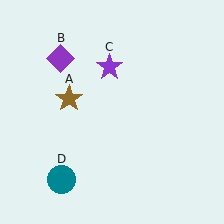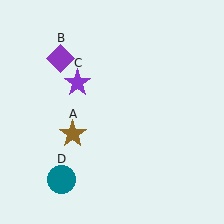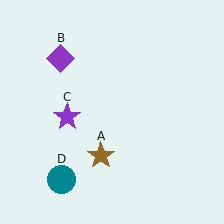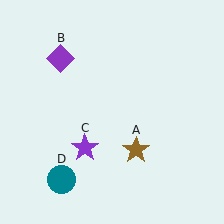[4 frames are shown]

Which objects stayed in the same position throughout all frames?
Purple diamond (object B) and teal circle (object D) remained stationary.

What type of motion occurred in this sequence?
The brown star (object A), purple star (object C) rotated counterclockwise around the center of the scene.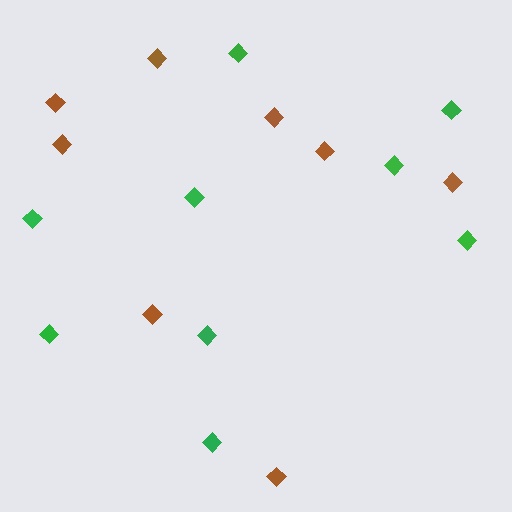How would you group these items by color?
There are 2 groups: one group of brown diamonds (8) and one group of green diamonds (9).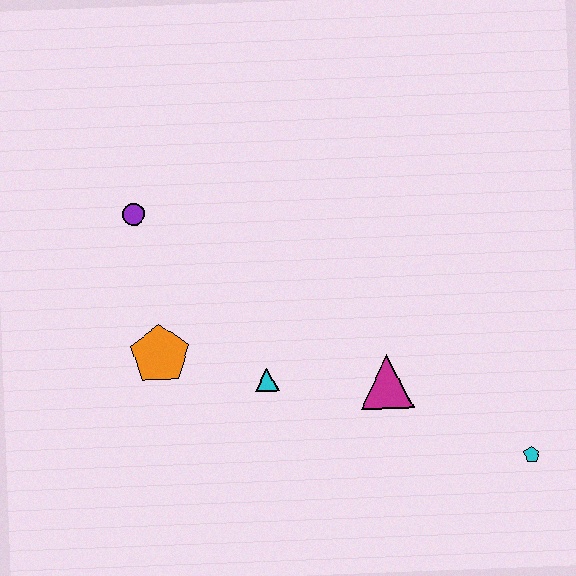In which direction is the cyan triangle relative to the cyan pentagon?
The cyan triangle is to the left of the cyan pentagon.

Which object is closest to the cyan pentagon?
The magenta triangle is closest to the cyan pentagon.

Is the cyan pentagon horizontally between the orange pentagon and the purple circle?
No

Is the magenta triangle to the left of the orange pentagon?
No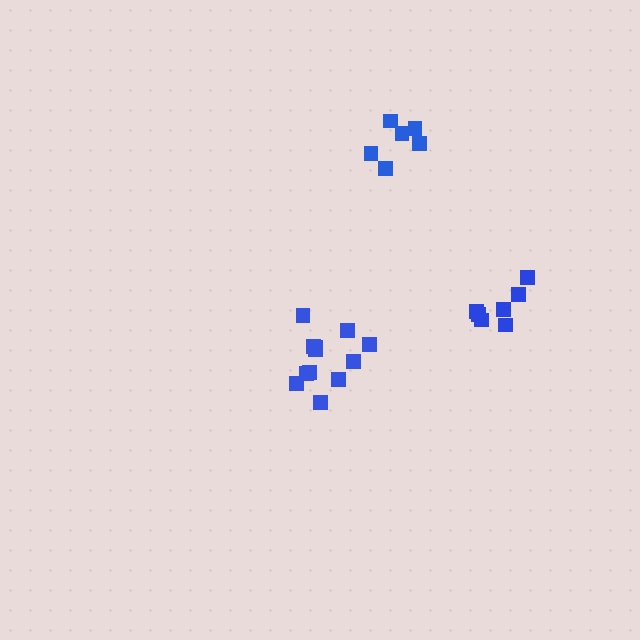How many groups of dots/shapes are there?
There are 3 groups.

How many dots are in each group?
Group 1: 6 dots, Group 2: 7 dots, Group 3: 12 dots (25 total).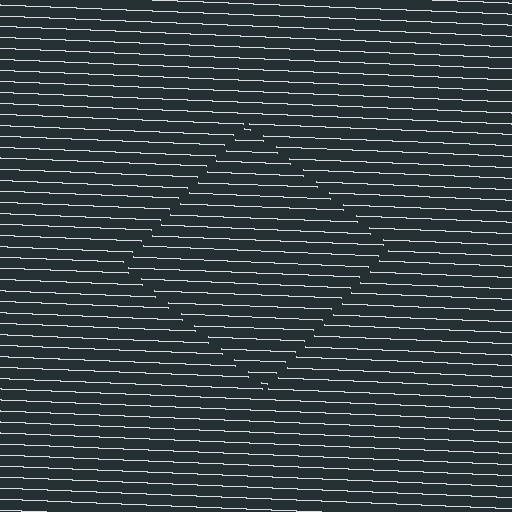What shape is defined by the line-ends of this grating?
An illusory square. The interior of the shape contains the same grating, shifted by half a period — the contour is defined by the phase discontinuity where line-ends from the inner and outer gratings abut.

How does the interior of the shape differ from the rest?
The interior of the shape contains the same grating, shifted by half a period — the contour is defined by the phase discontinuity where line-ends from the inner and outer gratings abut.